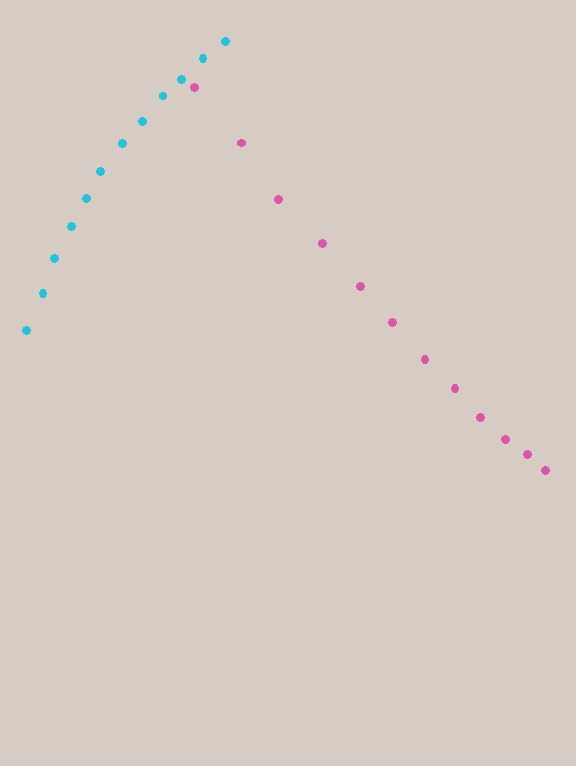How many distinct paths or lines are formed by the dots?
There are 2 distinct paths.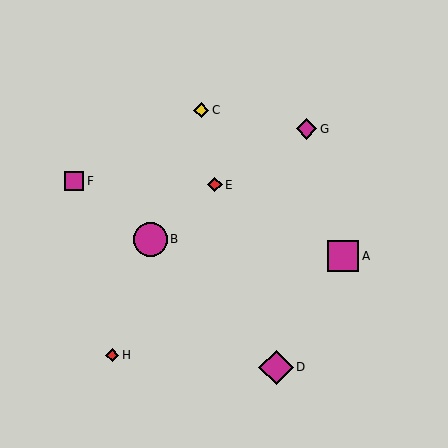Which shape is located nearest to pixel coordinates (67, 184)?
The magenta square (labeled F) at (74, 181) is nearest to that location.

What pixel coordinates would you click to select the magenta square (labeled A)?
Click at (343, 256) to select the magenta square A.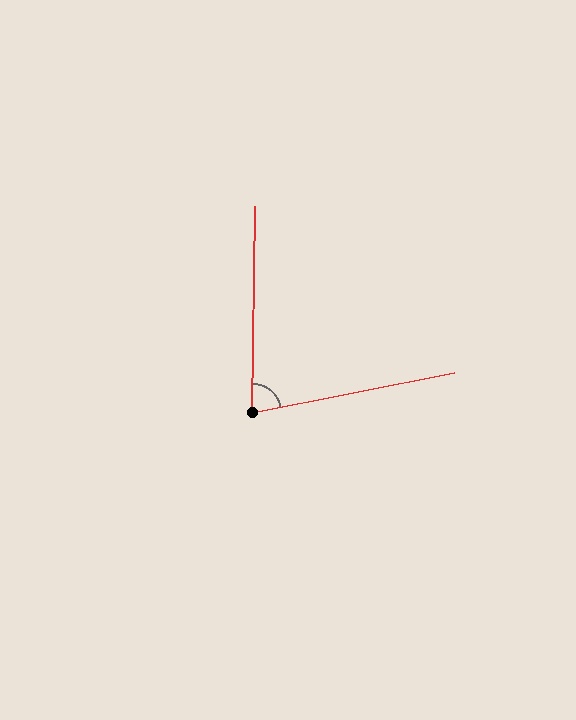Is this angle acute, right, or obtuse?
It is acute.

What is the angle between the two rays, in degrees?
Approximately 78 degrees.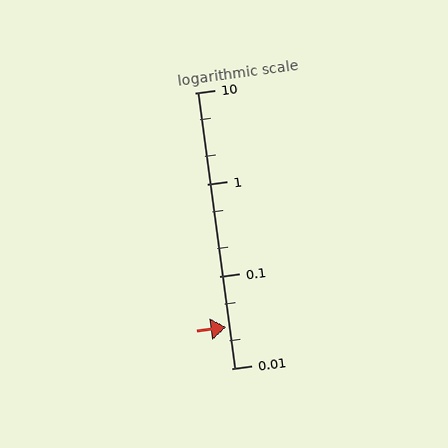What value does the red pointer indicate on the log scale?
The pointer indicates approximately 0.028.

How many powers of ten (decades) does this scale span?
The scale spans 3 decades, from 0.01 to 10.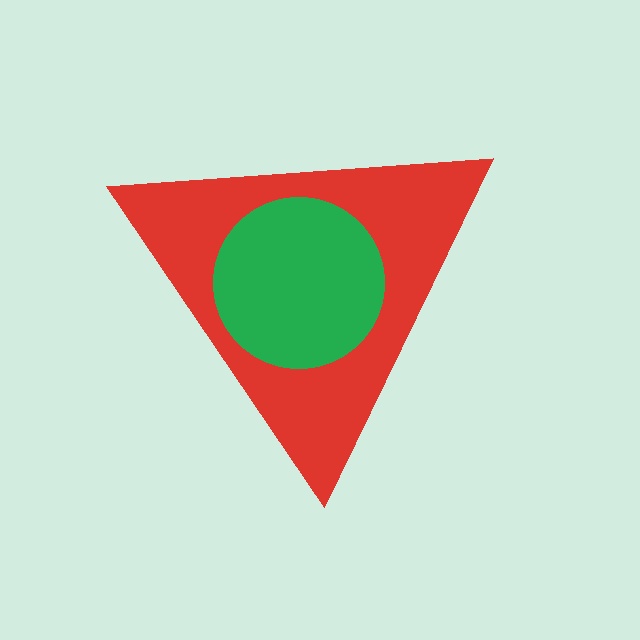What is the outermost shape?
The red triangle.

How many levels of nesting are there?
2.